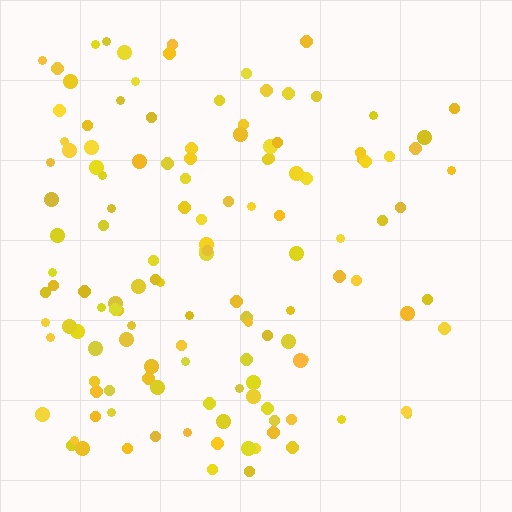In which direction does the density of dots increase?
From right to left, with the left side densest.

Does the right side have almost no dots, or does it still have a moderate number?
Still a moderate number, just noticeably fewer than the left.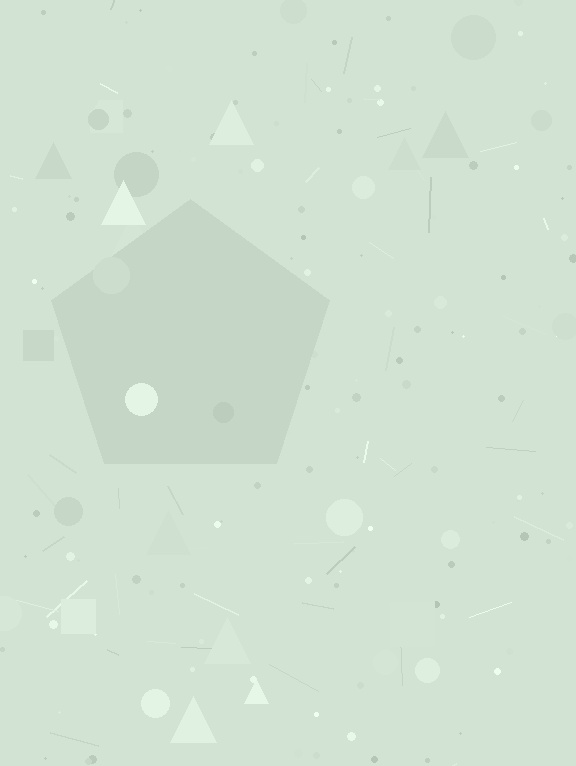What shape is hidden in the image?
A pentagon is hidden in the image.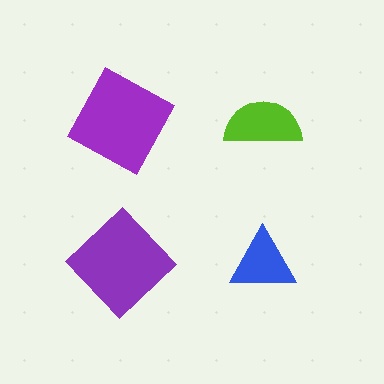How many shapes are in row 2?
2 shapes.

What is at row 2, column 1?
A purple diamond.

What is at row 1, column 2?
A lime semicircle.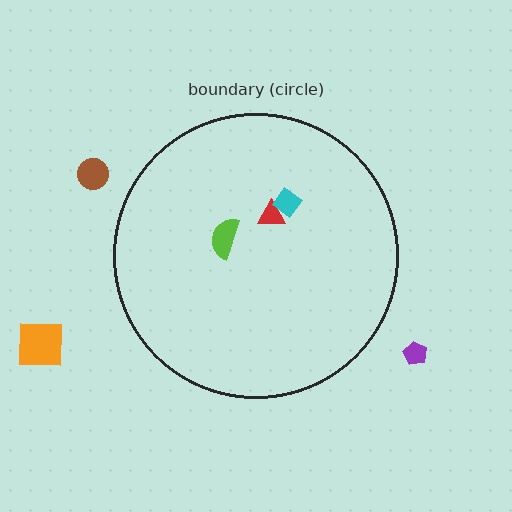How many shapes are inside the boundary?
3 inside, 4 outside.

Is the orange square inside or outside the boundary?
Outside.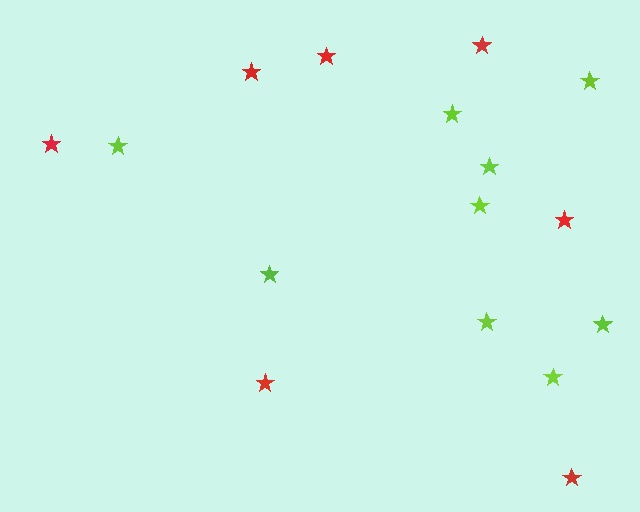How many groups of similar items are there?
There are 2 groups: one group of red stars (7) and one group of lime stars (9).